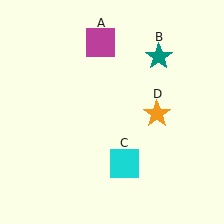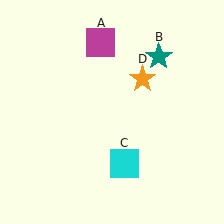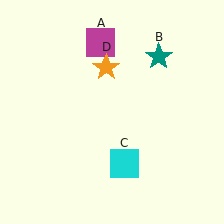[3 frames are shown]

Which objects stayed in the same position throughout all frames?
Magenta square (object A) and teal star (object B) and cyan square (object C) remained stationary.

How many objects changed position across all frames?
1 object changed position: orange star (object D).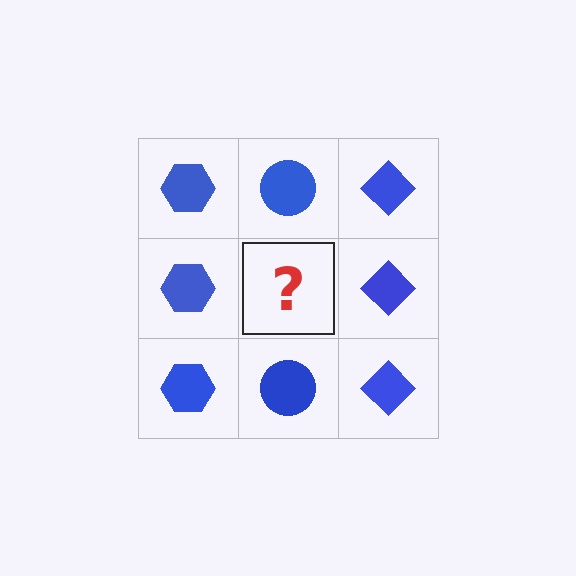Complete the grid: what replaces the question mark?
The question mark should be replaced with a blue circle.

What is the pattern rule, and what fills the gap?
The rule is that each column has a consistent shape. The gap should be filled with a blue circle.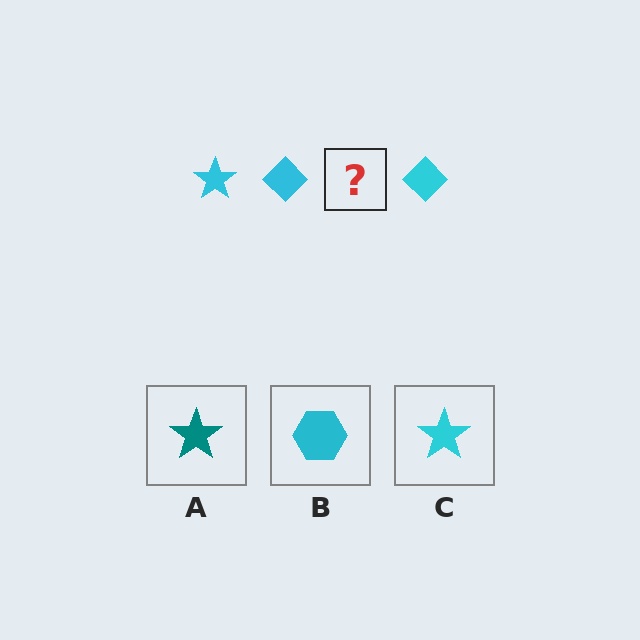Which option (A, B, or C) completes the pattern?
C.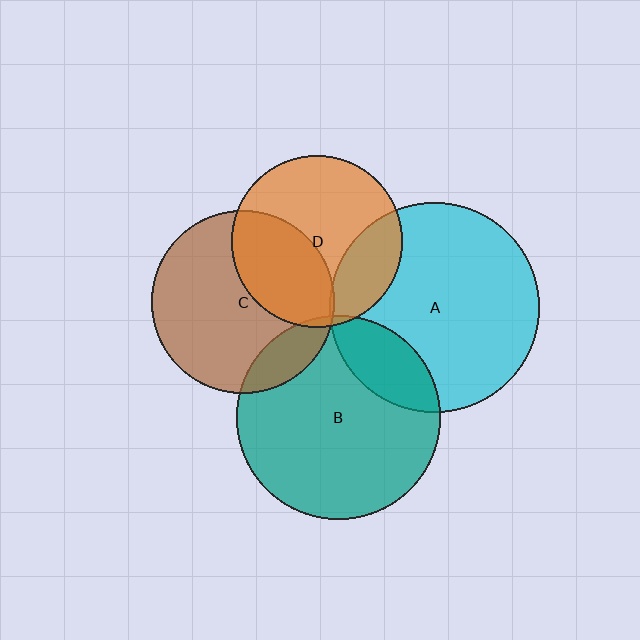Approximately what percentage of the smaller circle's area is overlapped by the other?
Approximately 20%.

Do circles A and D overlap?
Yes.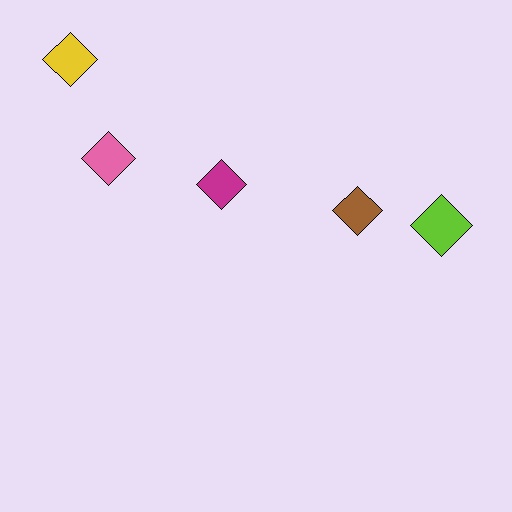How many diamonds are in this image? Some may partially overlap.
There are 5 diamonds.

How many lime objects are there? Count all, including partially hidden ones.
There is 1 lime object.